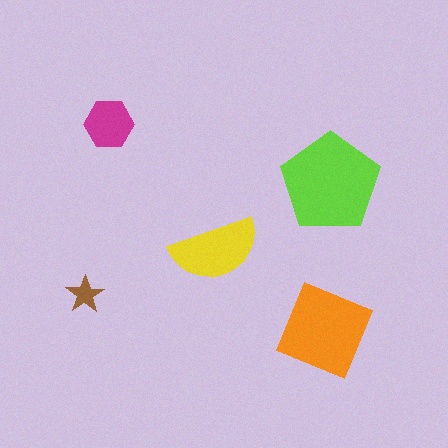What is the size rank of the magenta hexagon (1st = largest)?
4th.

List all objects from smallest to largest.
The brown star, the magenta hexagon, the yellow semicircle, the orange square, the lime pentagon.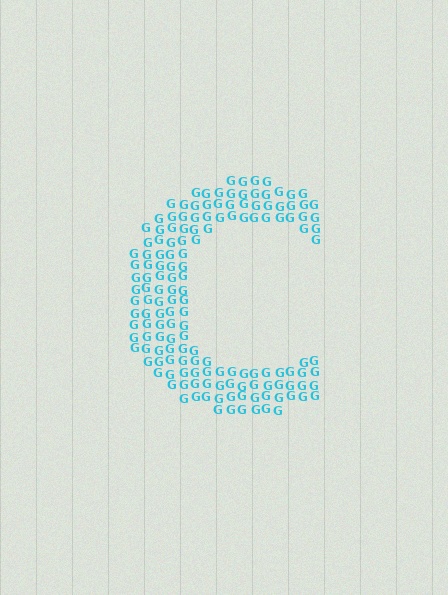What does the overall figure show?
The overall figure shows the letter C.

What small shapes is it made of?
It is made of small letter G's.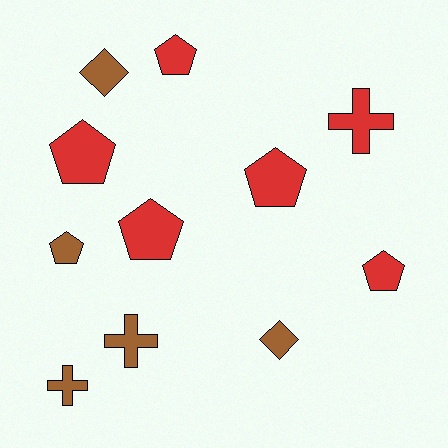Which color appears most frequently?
Red, with 6 objects.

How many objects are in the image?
There are 11 objects.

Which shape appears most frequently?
Pentagon, with 6 objects.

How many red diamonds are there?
There are no red diamonds.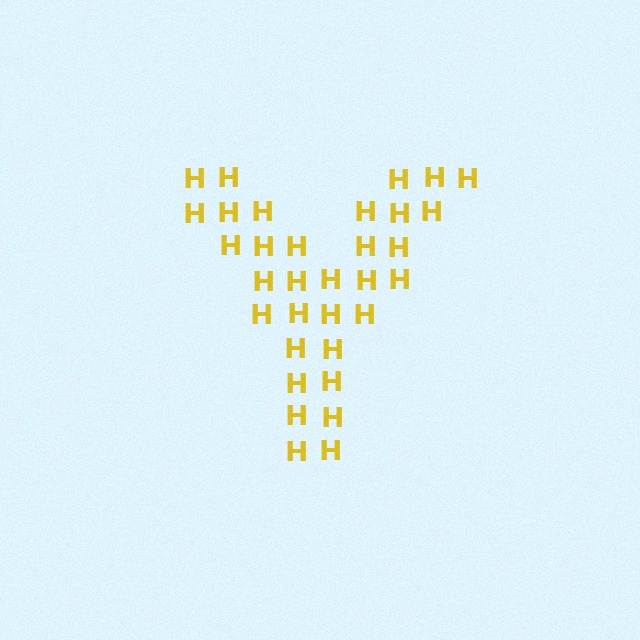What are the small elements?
The small elements are letter H's.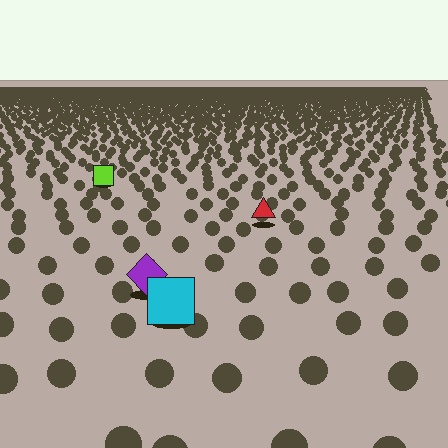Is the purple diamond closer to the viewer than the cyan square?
No. The cyan square is closer — you can tell from the texture gradient: the ground texture is coarser near it.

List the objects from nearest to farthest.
From nearest to farthest: the cyan square, the purple diamond, the red triangle, the lime square.